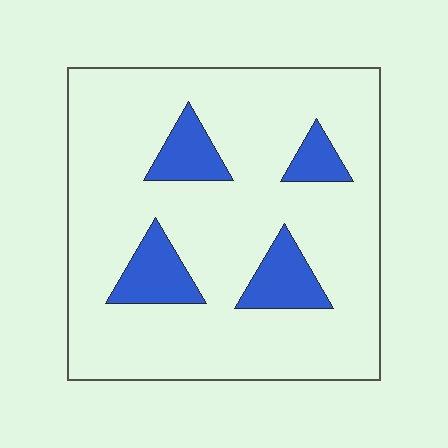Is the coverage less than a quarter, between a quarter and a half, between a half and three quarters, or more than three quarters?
Less than a quarter.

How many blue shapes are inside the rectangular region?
4.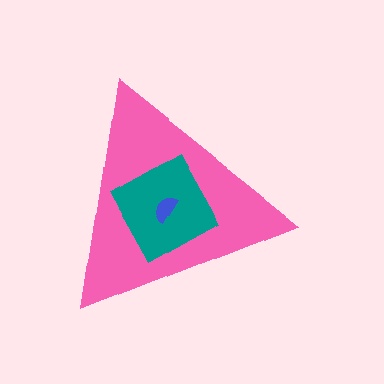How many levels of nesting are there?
3.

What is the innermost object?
The blue semicircle.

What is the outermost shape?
The pink triangle.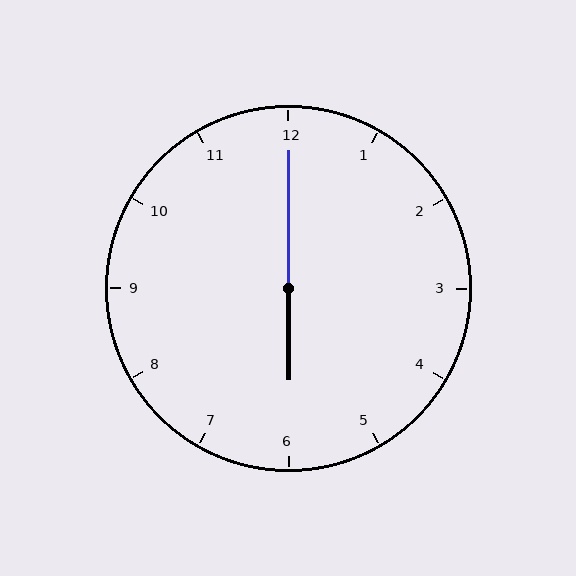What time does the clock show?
6:00.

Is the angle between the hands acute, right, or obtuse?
It is obtuse.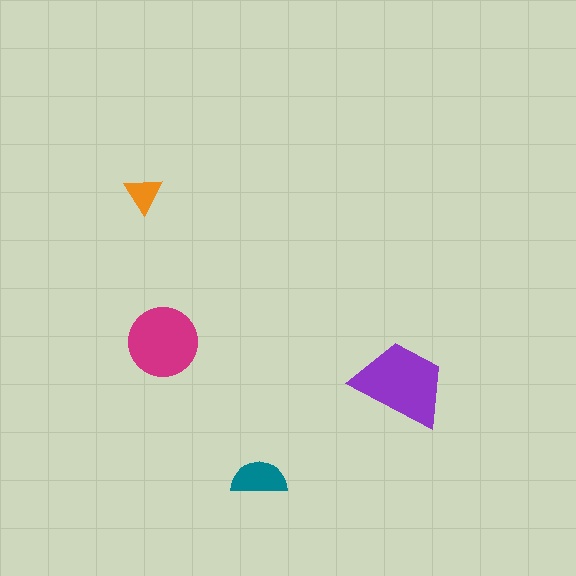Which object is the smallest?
The orange triangle.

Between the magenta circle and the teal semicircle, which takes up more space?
The magenta circle.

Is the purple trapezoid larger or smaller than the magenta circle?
Larger.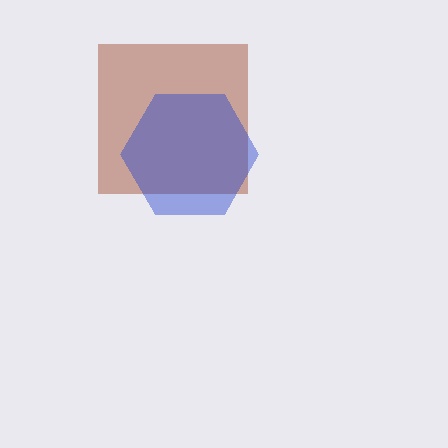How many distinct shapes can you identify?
There are 2 distinct shapes: a brown square, a blue hexagon.